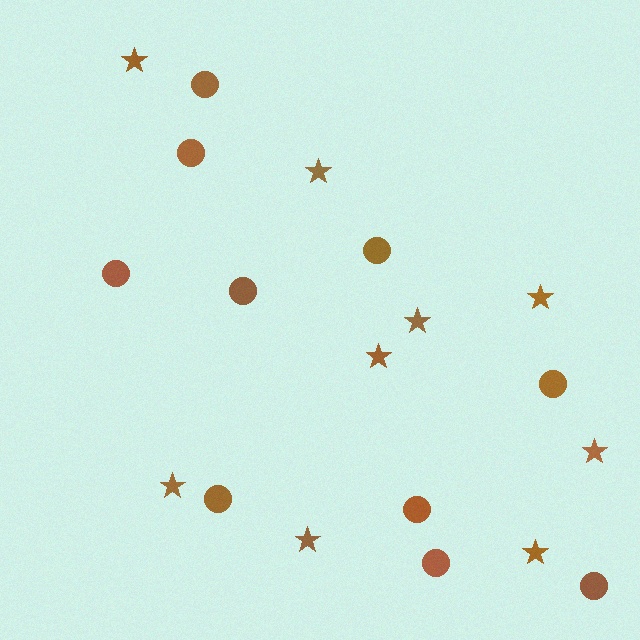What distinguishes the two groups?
There are 2 groups: one group of stars (9) and one group of circles (10).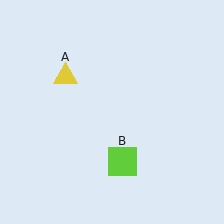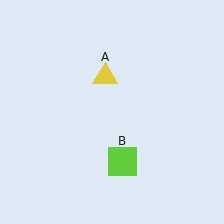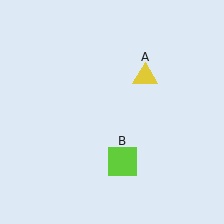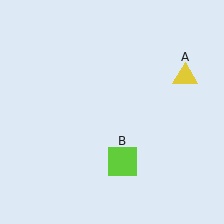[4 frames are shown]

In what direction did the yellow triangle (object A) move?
The yellow triangle (object A) moved right.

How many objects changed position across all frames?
1 object changed position: yellow triangle (object A).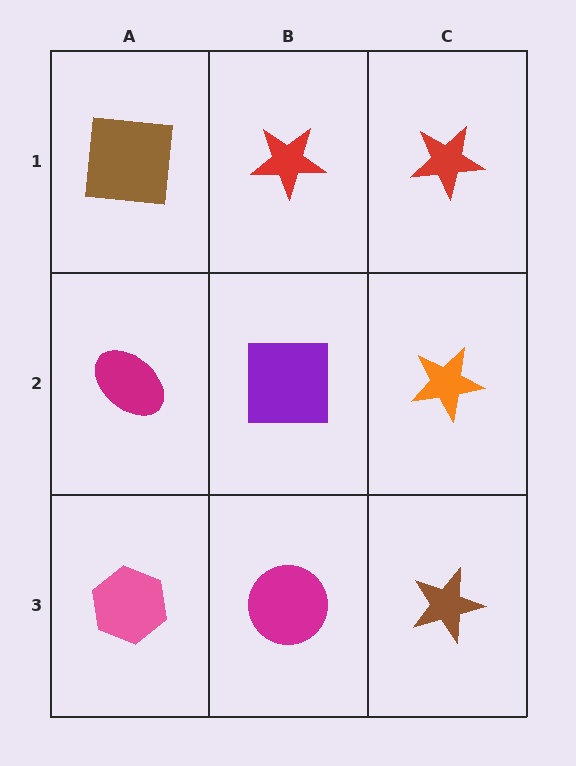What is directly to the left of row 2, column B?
A magenta ellipse.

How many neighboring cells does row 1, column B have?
3.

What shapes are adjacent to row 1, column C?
An orange star (row 2, column C), a red star (row 1, column B).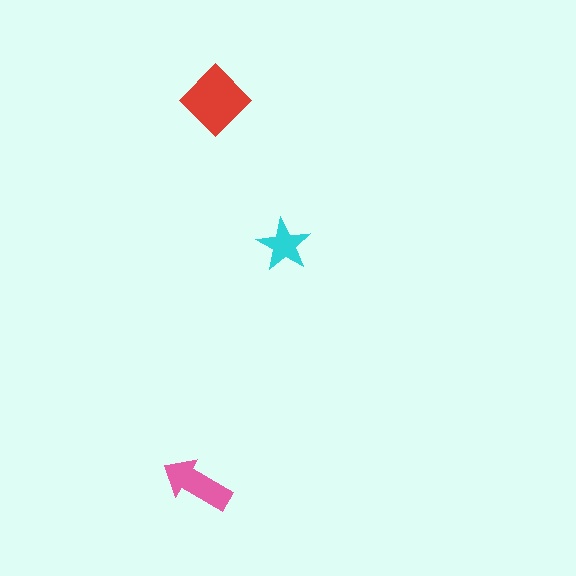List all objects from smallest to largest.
The cyan star, the pink arrow, the red diamond.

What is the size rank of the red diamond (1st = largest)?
1st.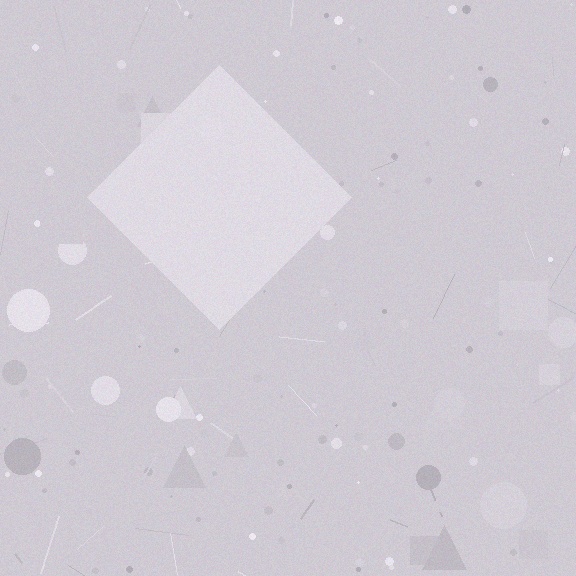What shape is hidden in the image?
A diamond is hidden in the image.